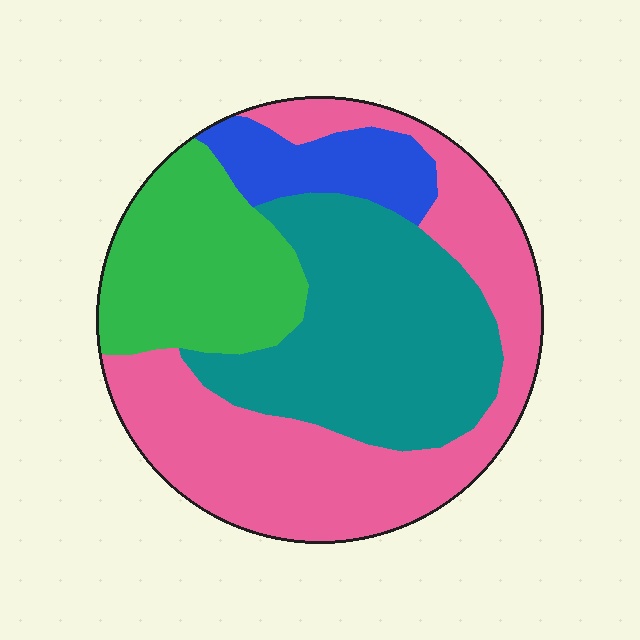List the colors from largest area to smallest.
From largest to smallest: pink, teal, green, blue.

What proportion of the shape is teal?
Teal takes up between a sixth and a third of the shape.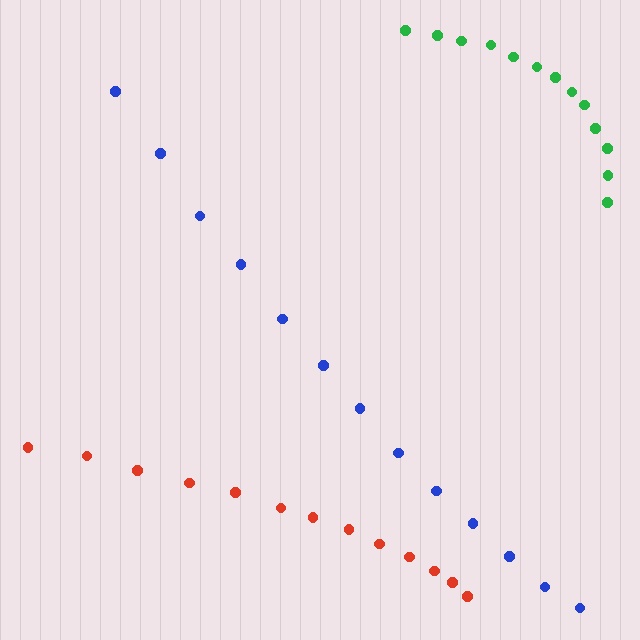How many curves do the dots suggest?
There are 3 distinct paths.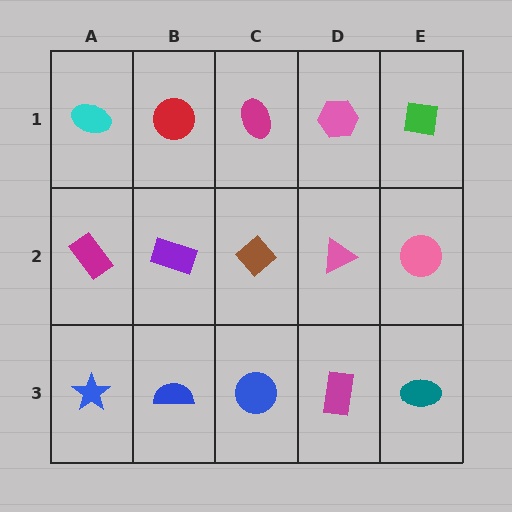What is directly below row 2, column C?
A blue circle.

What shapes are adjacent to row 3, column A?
A magenta rectangle (row 2, column A), a blue semicircle (row 3, column B).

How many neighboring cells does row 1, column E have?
2.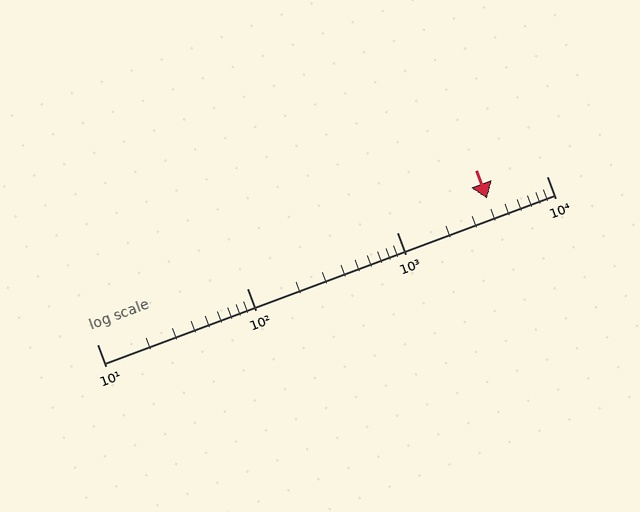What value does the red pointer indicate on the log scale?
The pointer indicates approximately 4000.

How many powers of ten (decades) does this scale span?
The scale spans 3 decades, from 10 to 10000.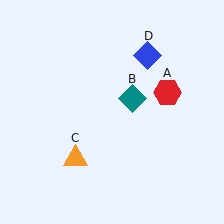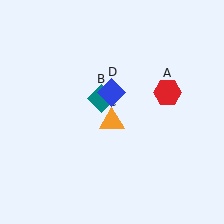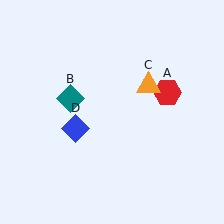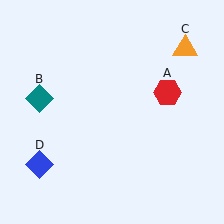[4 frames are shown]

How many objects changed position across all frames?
3 objects changed position: teal diamond (object B), orange triangle (object C), blue diamond (object D).